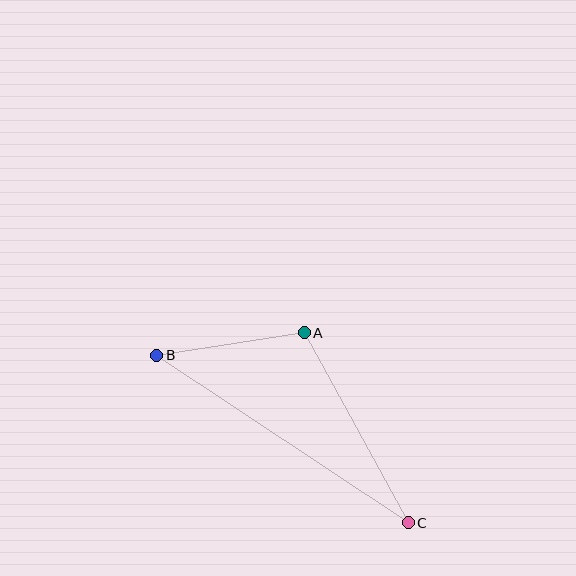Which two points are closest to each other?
Points A and B are closest to each other.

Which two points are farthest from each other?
Points B and C are farthest from each other.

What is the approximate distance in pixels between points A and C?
The distance between A and C is approximately 216 pixels.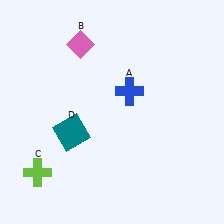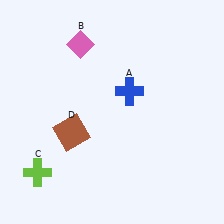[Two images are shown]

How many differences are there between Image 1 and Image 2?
There is 1 difference between the two images.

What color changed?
The square (D) changed from teal in Image 1 to brown in Image 2.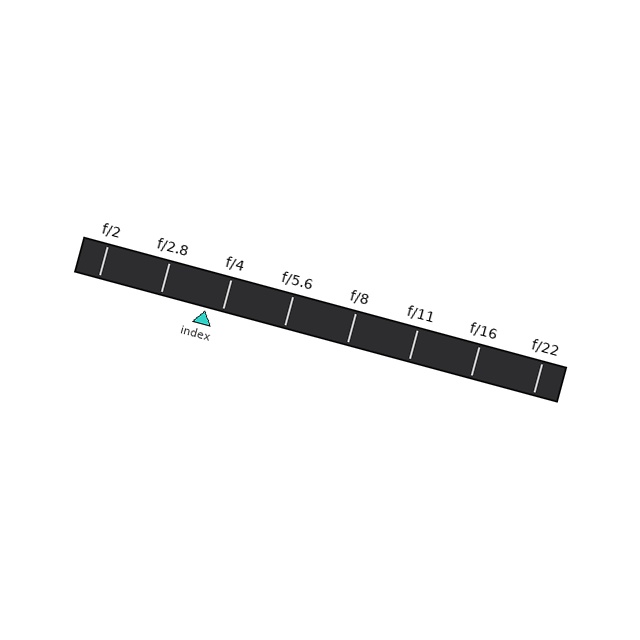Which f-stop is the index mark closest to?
The index mark is closest to f/4.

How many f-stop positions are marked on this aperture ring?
There are 8 f-stop positions marked.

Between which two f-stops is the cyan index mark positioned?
The index mark is between f/2.8 and f/4.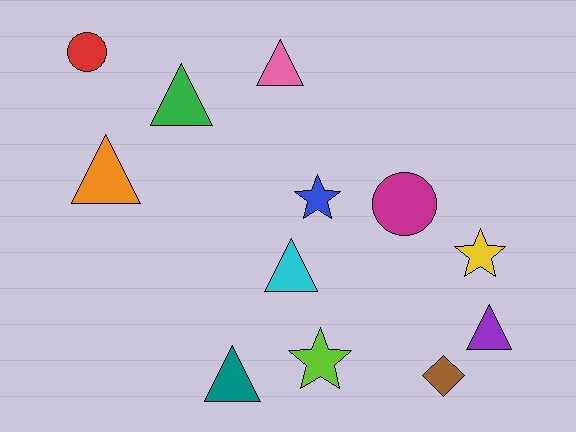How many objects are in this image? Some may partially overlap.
There are 12 objects.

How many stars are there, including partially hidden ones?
There are 3 stars.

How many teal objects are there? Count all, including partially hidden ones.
There is 1 teal object.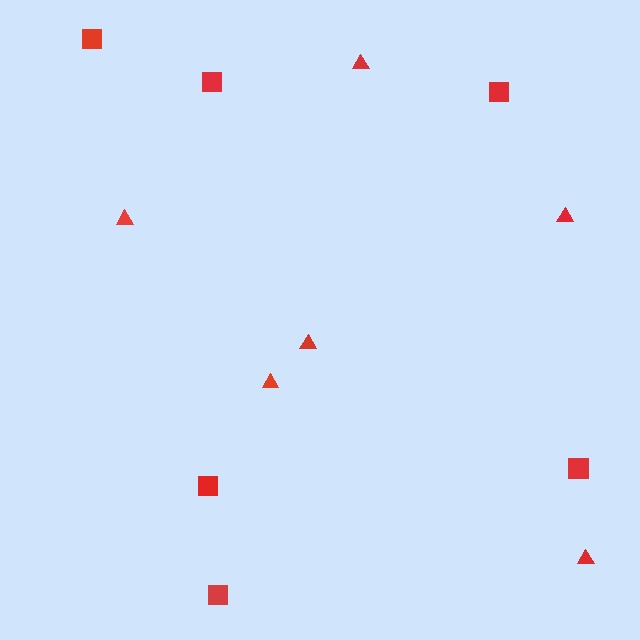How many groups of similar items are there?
There are 2 groups: one group of triangles (6) and one group of squares (6).